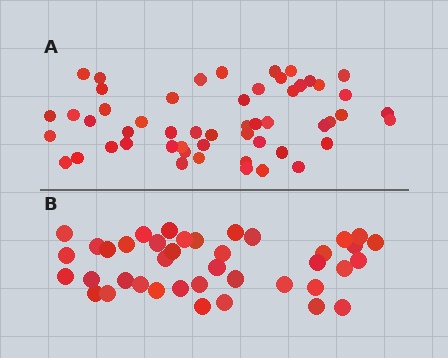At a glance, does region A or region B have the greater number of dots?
Region A (the top region) has more dots.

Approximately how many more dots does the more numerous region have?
Region A has approximately 15 more dots than region B.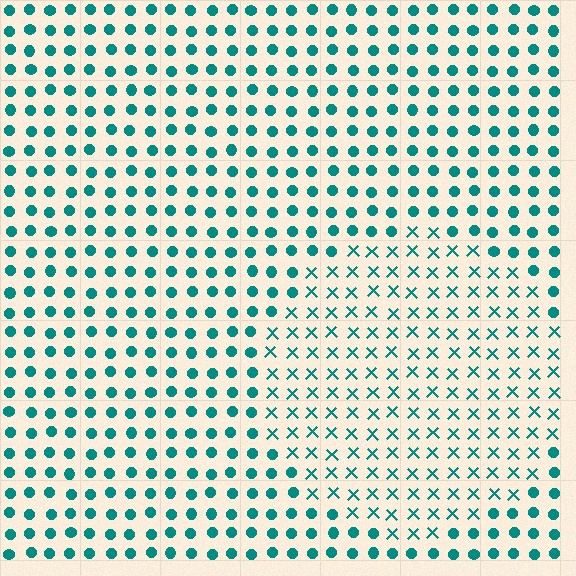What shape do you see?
I see a circle.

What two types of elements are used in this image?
The image uses X marks inside the circle region and circles outside it.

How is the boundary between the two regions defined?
The boundary is defined by a change in element shape: X marks inside vs. circles outside. All elements share the same color and spacing.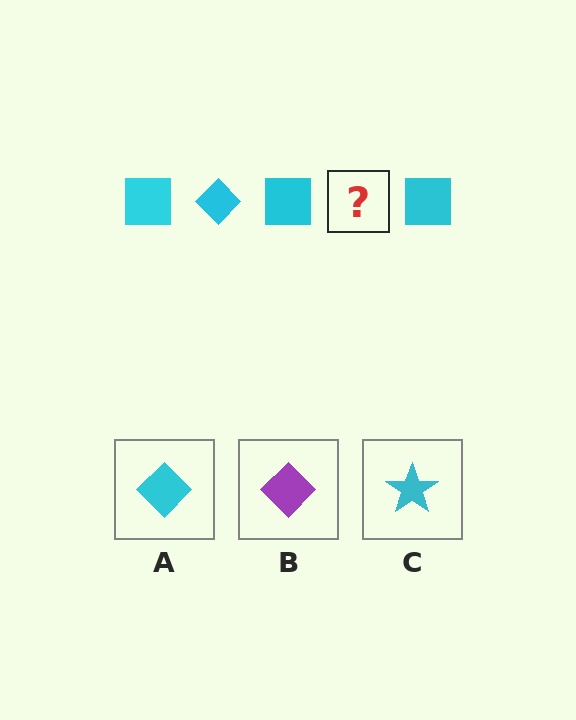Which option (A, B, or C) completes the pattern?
A.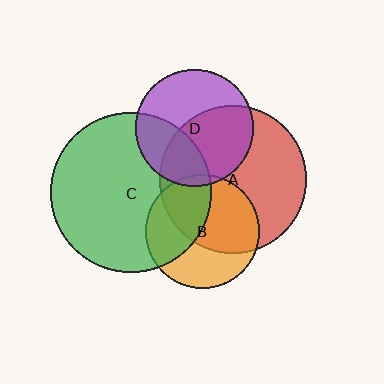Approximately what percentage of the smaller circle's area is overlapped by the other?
Approximately 25%.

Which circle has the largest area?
Circle C (green).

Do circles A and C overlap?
Yes.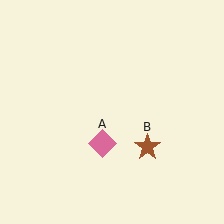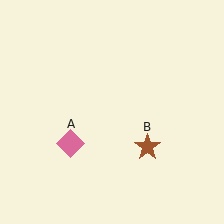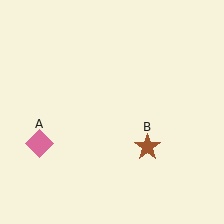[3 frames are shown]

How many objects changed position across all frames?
1 object changed position: pink diamond (object A).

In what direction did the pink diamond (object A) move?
The pink diamond (object A) moved left.